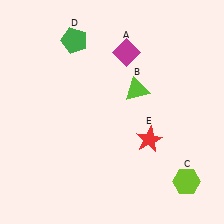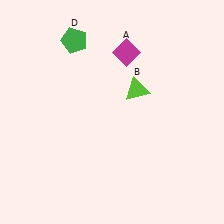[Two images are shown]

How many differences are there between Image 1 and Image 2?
There are 2 differences between the two images.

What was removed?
The red star (E), the lime hexagon (C) were removed in Image 2.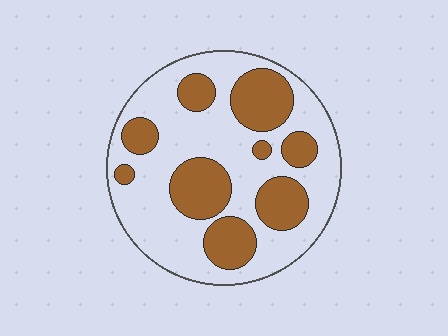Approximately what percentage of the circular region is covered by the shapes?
Approximately 35%.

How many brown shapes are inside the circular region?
9.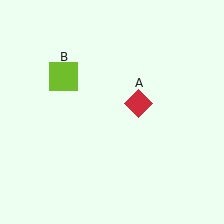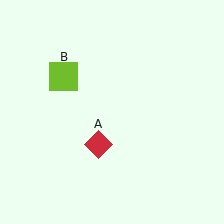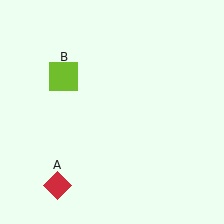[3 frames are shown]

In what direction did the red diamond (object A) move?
The red diamond (object A) moved down and to the left.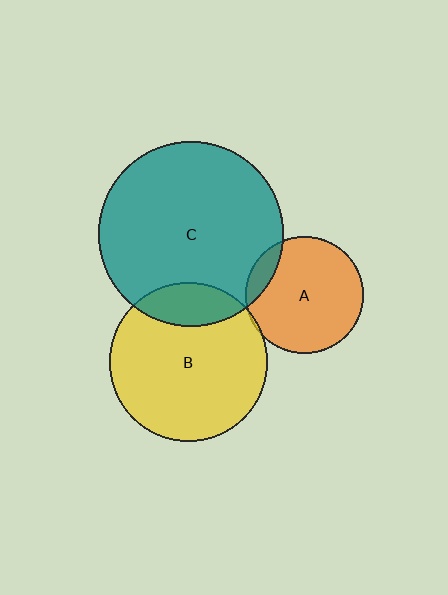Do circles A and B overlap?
Yes.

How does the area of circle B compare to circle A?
Approximately 1.8 times.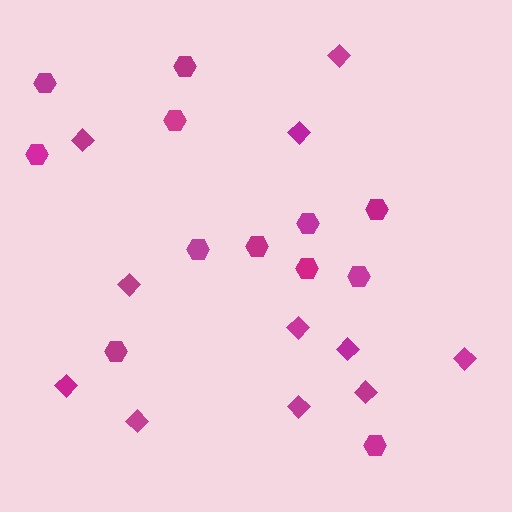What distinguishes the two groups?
There are 2 groups: one group of hexagons (12) and one group of diamonds (11).